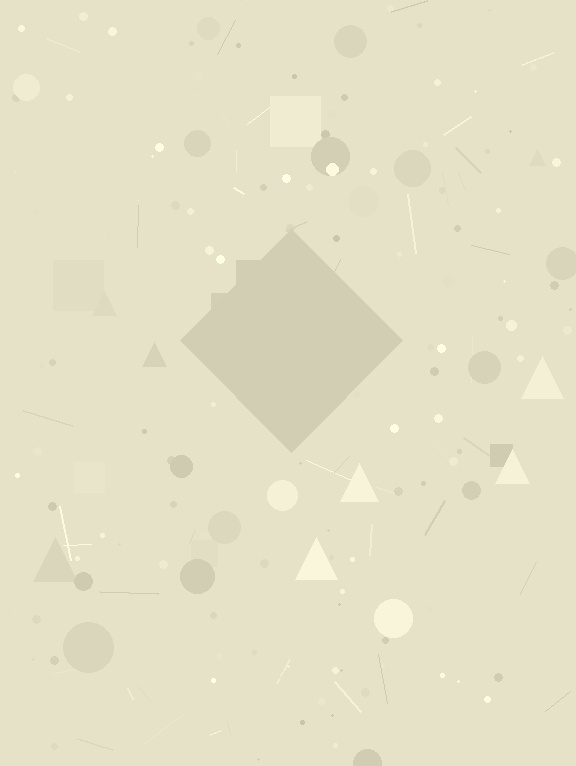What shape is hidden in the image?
A diamond is hidden in the image.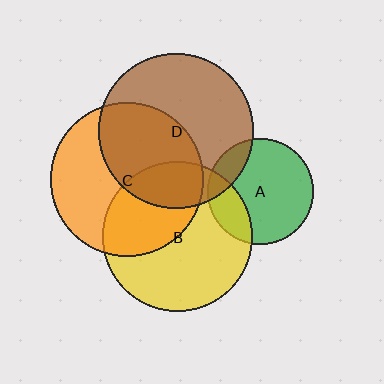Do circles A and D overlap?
Yes.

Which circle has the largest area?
Circle D (brown).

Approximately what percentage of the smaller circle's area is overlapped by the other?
Approximately 15%.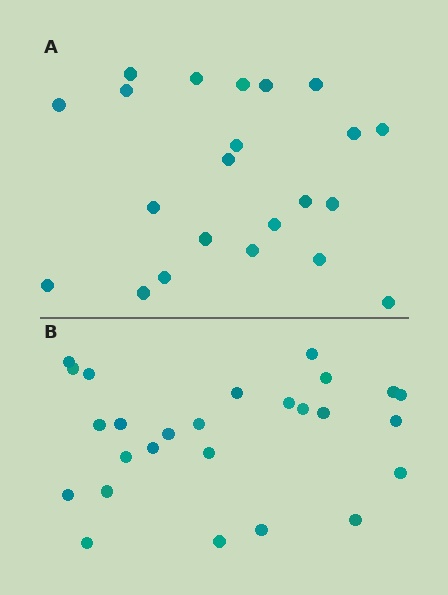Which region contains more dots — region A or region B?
Region B (the bottom region) has more dots.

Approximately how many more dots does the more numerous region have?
Region B has about 4 more dots than region A.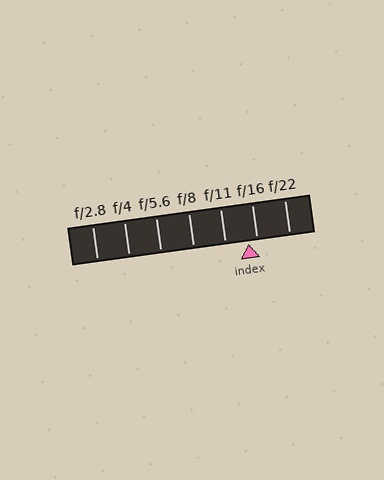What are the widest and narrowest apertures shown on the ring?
The widest aperture shown is f/2.8 and the narrowest is f/22.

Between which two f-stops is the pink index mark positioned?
The index mark is between f/11 and f/16.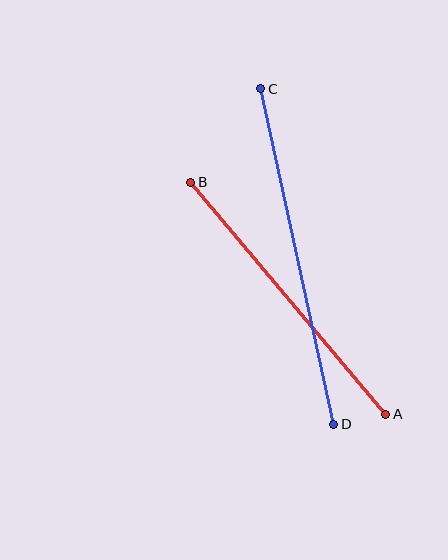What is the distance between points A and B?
The distance is approximately 303 pixels.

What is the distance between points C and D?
The distance is approximately 344 pixels.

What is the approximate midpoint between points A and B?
The midpoint is at approximately (288, 298) pixels.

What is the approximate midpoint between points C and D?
The midpoint is at approximately (297, 256) pixels.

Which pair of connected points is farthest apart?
Points C and D are farthest apart.